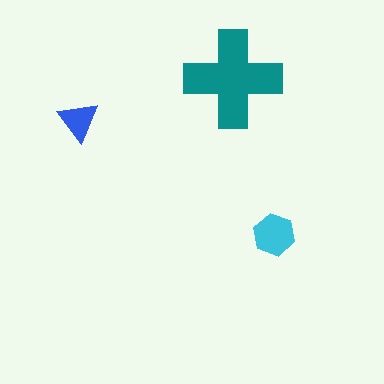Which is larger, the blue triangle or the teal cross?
The teal cross.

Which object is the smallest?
The blue triangle.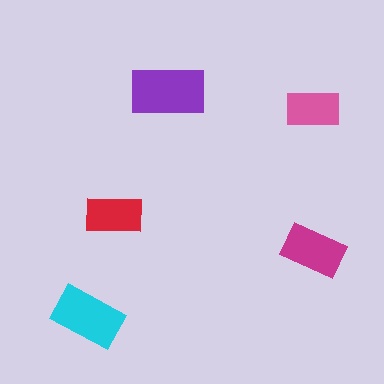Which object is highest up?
The purple rectangle is topmost.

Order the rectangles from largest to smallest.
the purple one, the cyan one, the magenta one, the red one, the pink one.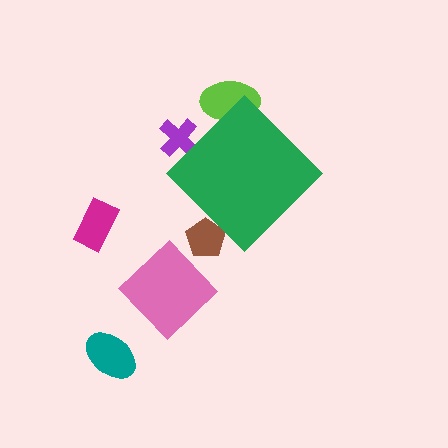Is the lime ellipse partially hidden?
Yes, the lime ellipse is partially hidden behind the green diamond.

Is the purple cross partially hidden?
Yes, the purple cross is partially hidden behind the green diamond.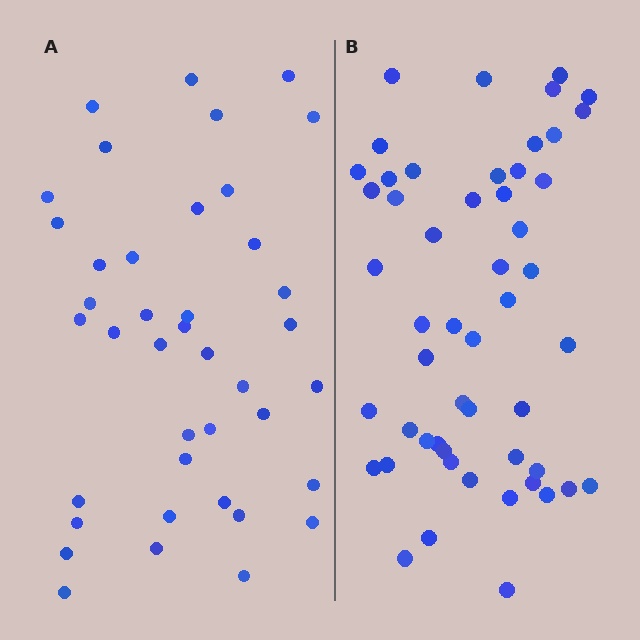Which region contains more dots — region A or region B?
Region B (the right region) has more dots.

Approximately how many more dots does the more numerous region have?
Region B has roughly 12 or so more dots than region A.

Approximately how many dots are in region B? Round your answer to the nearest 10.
About 50 dots. (The exact count is 52, which rounds to 50.)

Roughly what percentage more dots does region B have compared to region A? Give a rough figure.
About 30% more.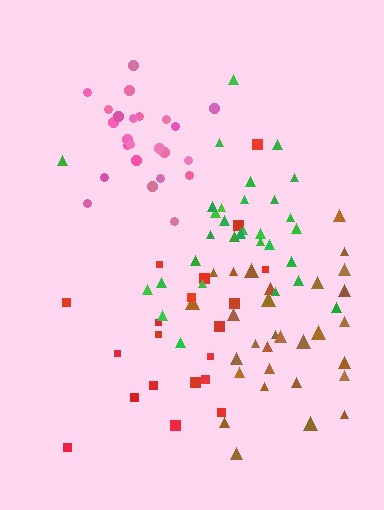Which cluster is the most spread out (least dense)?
Red.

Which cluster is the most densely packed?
Pink.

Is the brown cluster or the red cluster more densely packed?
Brown.